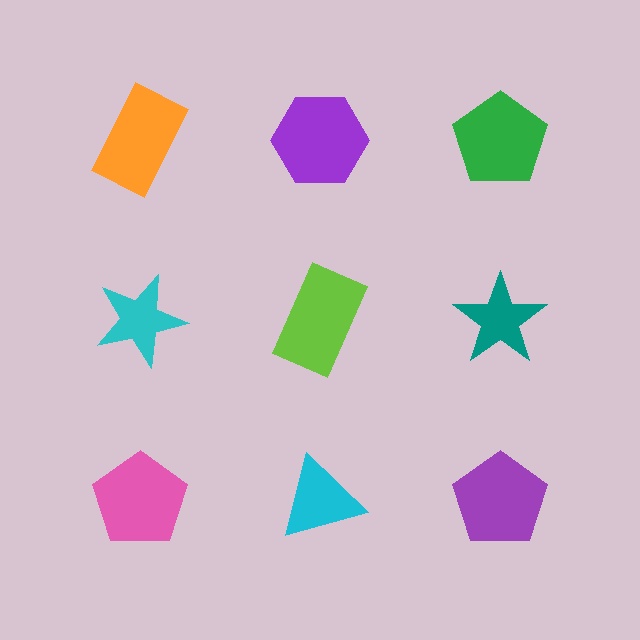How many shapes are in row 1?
3 shapes.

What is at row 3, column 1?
A pink pentagon.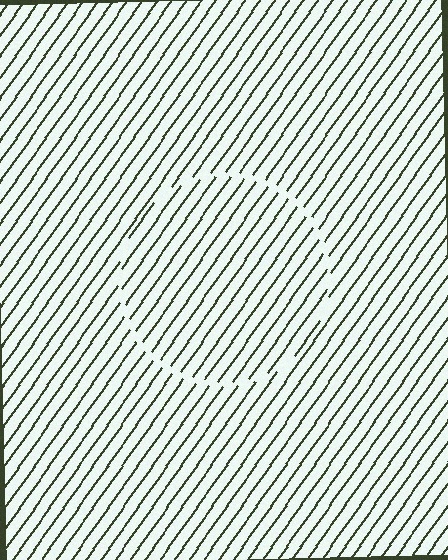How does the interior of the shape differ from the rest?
The interior of the shape contains the same grating, shifted by half a period — the contour is defined by the phase discontinuity where line-ends from the inner and outer gratings abut.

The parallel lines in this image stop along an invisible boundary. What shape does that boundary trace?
An illusory circle. The interior of the shape contains the same grating, shifted by half a period — the contour is defined by the phase discontinuity where line-ends from the inner and outer gratings abut.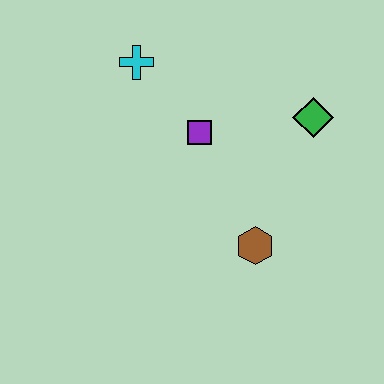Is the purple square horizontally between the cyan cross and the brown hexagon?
Yes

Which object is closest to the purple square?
The cyan cross is closest to the purple square.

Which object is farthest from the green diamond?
The cyan cross is farthest from the green diamond.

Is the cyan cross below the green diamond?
No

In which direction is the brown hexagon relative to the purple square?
The brown hexagon is below the purple square.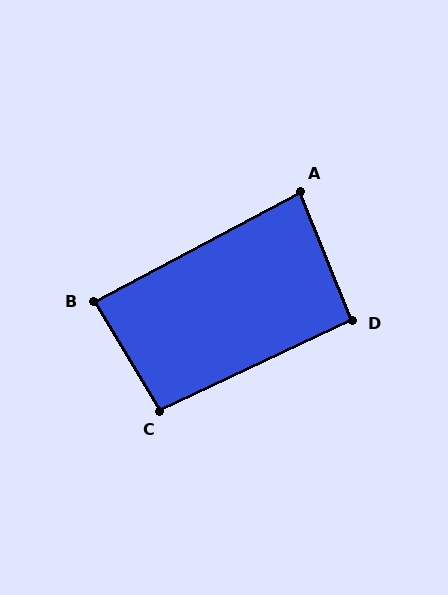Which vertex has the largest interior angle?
C, at approximately 96 degrees.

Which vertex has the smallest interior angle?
A, at approximately 84 degrees.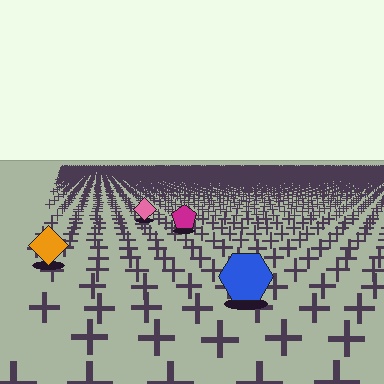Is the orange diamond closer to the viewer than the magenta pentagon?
Yes. The orange diamond is closer — you can tell from the texture gradient: the ground texture is coarser near it.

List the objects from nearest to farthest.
From nearest to farthest: the blue hexagon, the orange diamond, the magenta pentagon, the pink diamond.